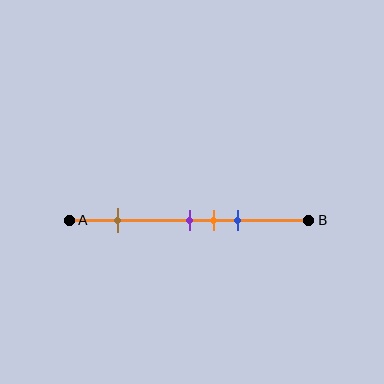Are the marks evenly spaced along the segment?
No, the marks are not evenly spaced.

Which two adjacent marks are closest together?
The purple and orange marks are the closest adjacent pair.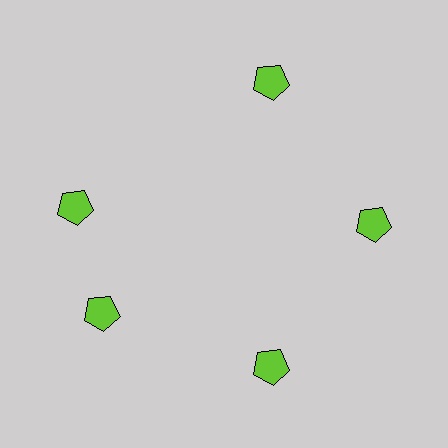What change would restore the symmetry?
The symmetry would be restored by rotating it back into even spacing with its neighbors so that all 5 pentagons sit at equal angles and equal distance from the center.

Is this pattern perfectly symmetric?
No. The 5 lime pentagons are arranged in a ring, but one element near the 10 o'clock position is rotated out of alignment along the ring, breaking the 5-fold rotational symmetry.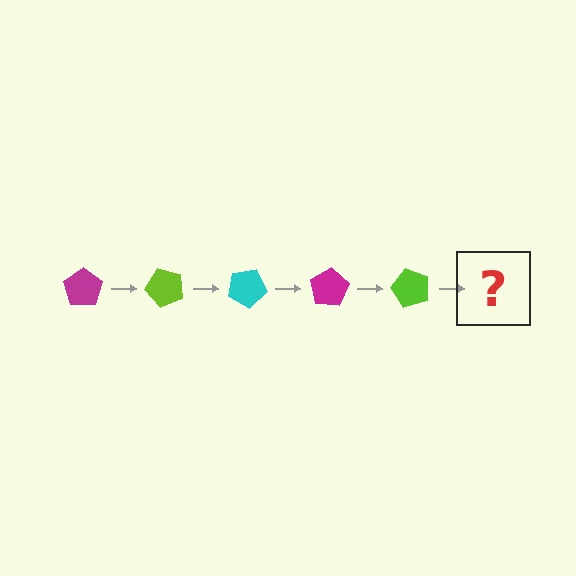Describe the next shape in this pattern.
It should be a cyan pentagon, rotated 250 degrees from the start.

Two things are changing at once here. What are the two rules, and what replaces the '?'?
The two rules are that it rotates 50 degrees each step and the color cycles through magenta, lime, and cyan. The '?' should be a cyan pentagon, rotated 250 degrees from the start.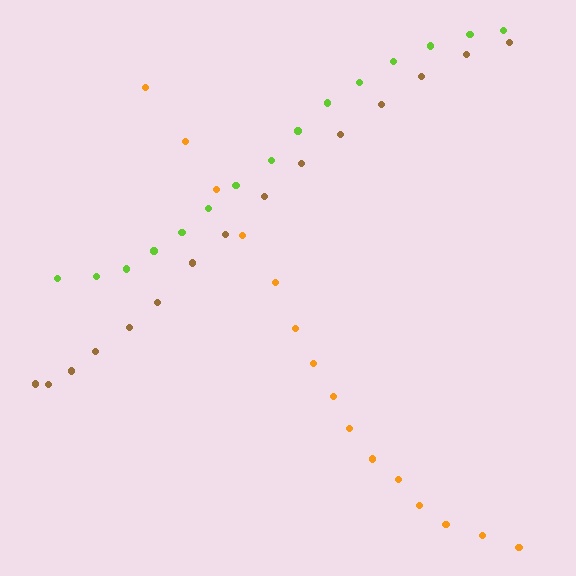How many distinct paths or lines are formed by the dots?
There are 3 distinct paths.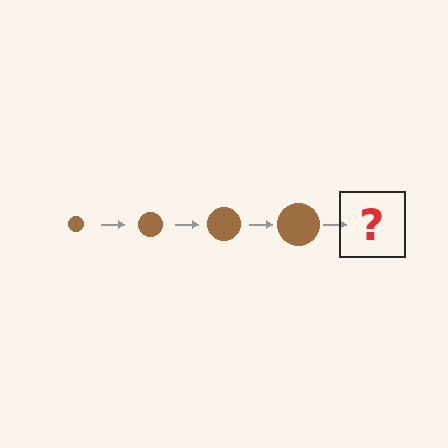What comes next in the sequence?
The next element should be a brown circle, larger than the previous one.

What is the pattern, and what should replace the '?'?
The pattern is that the circle gets progressively larger each step. The '?' should be a brown circle, larger than the previous one.